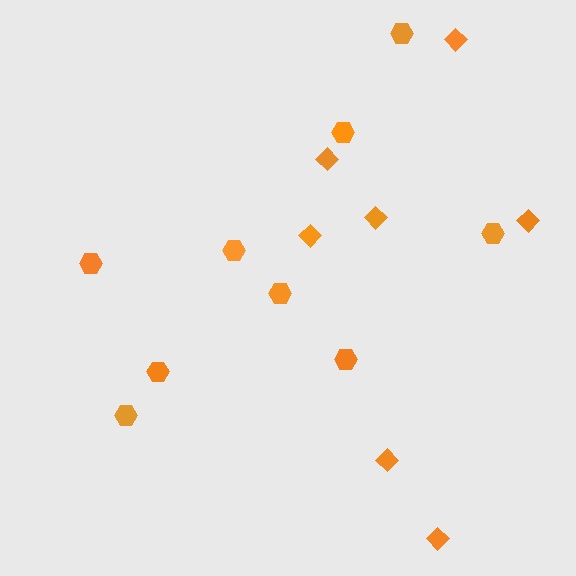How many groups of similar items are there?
There are 2 groups: one group of diamonds (7) and one group of hexagons (9).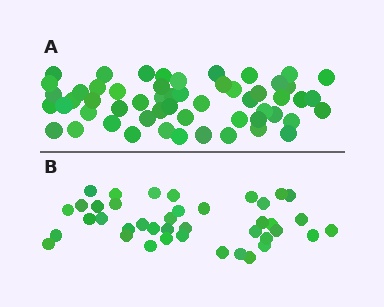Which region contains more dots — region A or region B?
Region A (the top region) has more dots.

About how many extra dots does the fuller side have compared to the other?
Region A has approximately 15 more dots than region B.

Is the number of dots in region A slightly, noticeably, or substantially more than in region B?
Region A has noticeably more, but not dramatically so. The ratio is roughly 1.4 to 1.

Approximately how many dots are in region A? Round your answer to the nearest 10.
About 60 dots. (The exact count is 55, which rounds to 60.)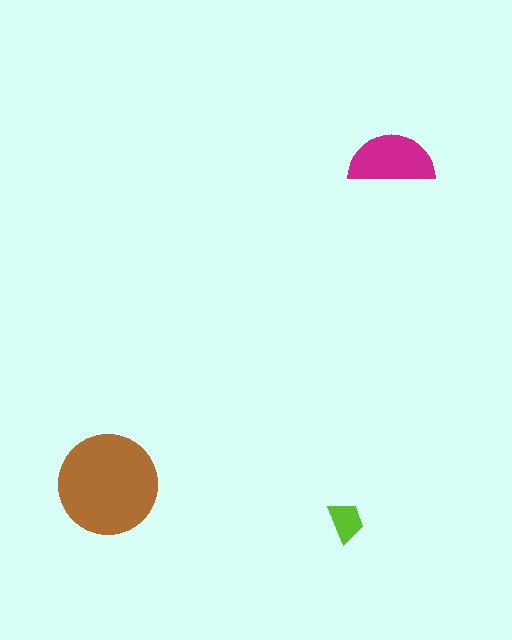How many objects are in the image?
There are 3 objects in the image.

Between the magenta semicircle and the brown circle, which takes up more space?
The brown circle.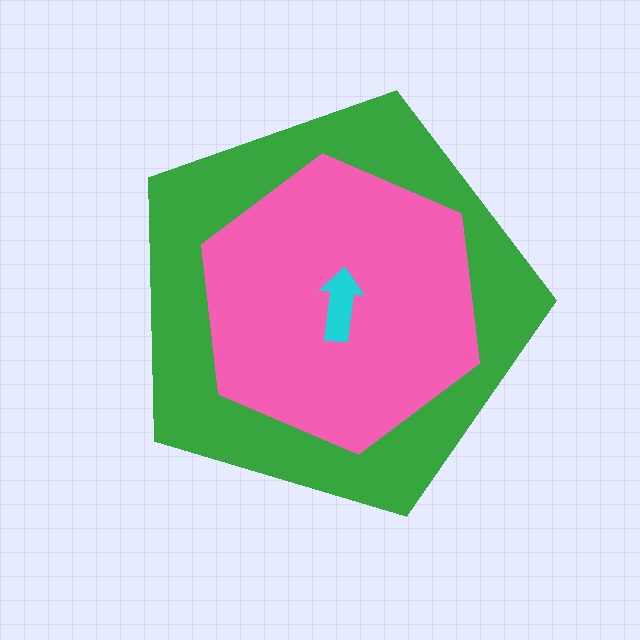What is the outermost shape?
The green pentagon.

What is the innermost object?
The cyan arrow.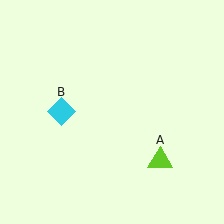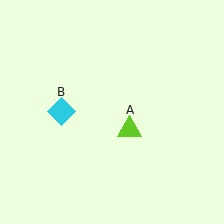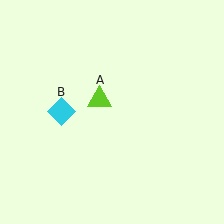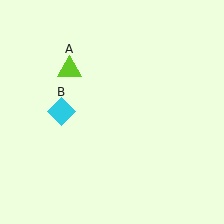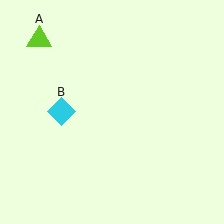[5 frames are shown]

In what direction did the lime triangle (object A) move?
The lime triangle (object A) moved up and to the left.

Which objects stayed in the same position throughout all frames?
Cyan diamond (object B) remained stationary.